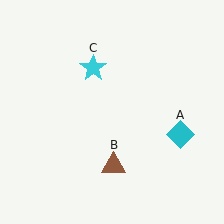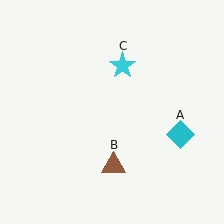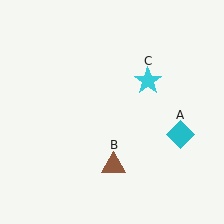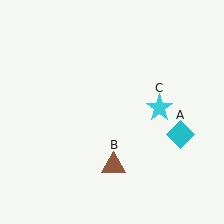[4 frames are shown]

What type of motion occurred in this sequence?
The cyan star (object C) rotated clockwise around the center of the scene.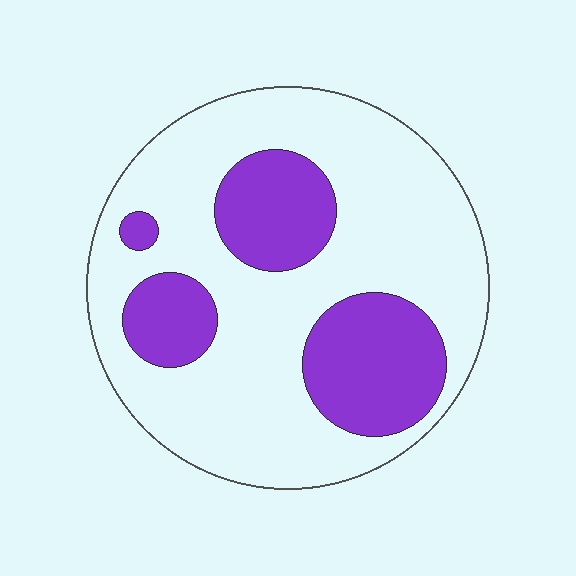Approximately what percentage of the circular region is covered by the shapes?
Approximately 30%.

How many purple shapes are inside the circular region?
4.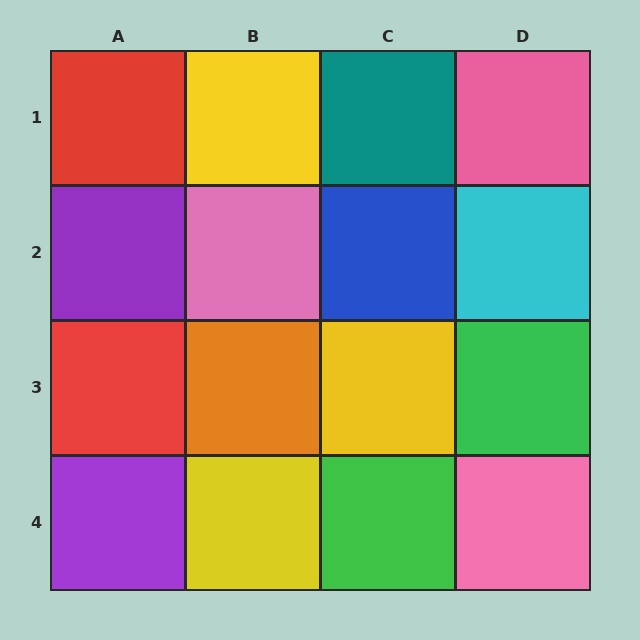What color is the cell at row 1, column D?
Pink.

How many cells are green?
2 cells are green.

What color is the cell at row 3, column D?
Green.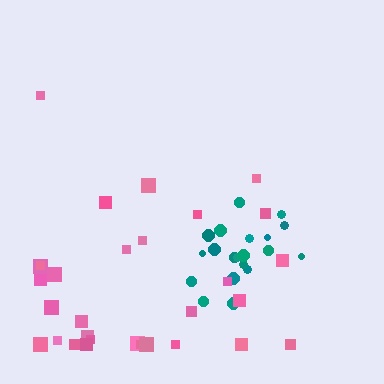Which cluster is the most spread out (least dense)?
Pink.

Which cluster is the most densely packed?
Teal.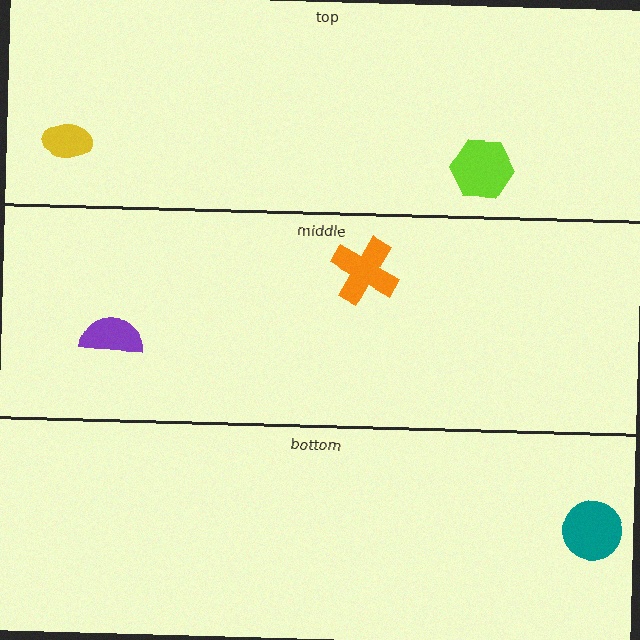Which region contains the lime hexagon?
The top region.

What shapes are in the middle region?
The purple semicircle, the orange cross.